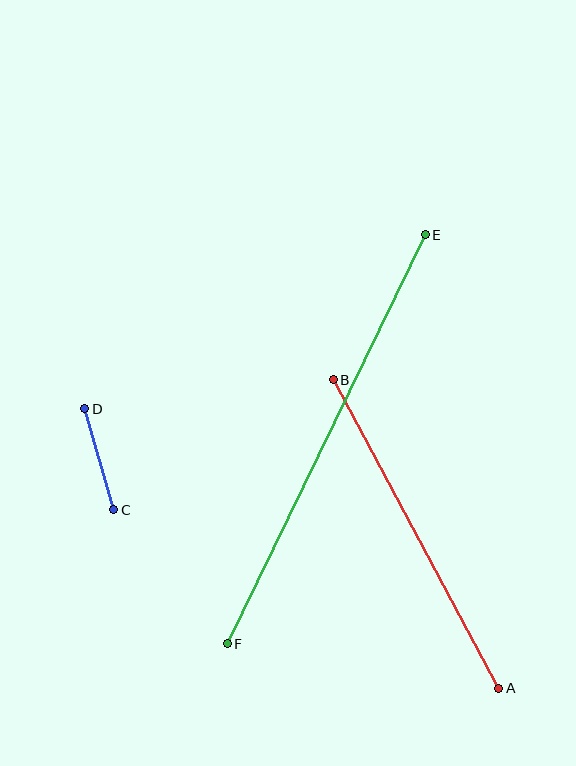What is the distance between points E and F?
The distance is approximately 454 pixels.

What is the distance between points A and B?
The distance is approximately 350 pixels.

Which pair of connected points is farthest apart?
Points E and F are farthest apart.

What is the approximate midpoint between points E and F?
The midpoint is at approximately (326, 439) pixels.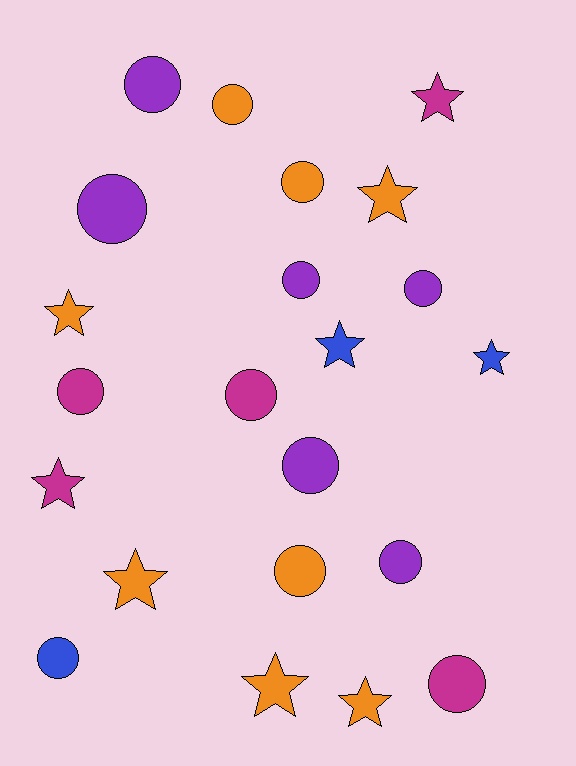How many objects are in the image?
There are 22 objects.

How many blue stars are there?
There are 2 blue stars.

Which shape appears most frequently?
Circle, with 13 objects.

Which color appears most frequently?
Orange, with 8 objects.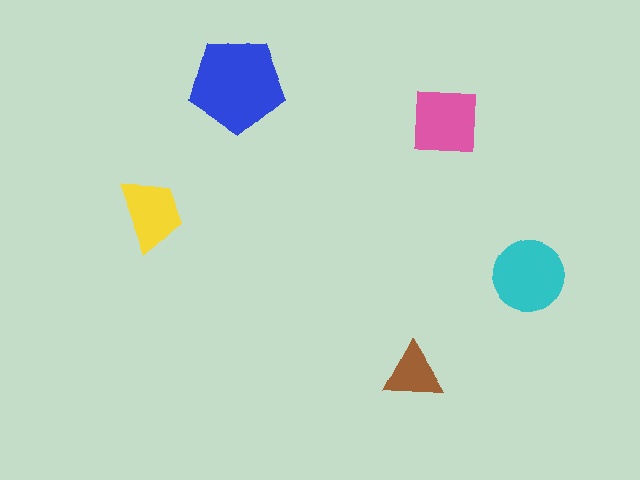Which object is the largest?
The blue pentagon.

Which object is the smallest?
The brown triangle.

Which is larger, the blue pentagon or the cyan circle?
The blue pentagon.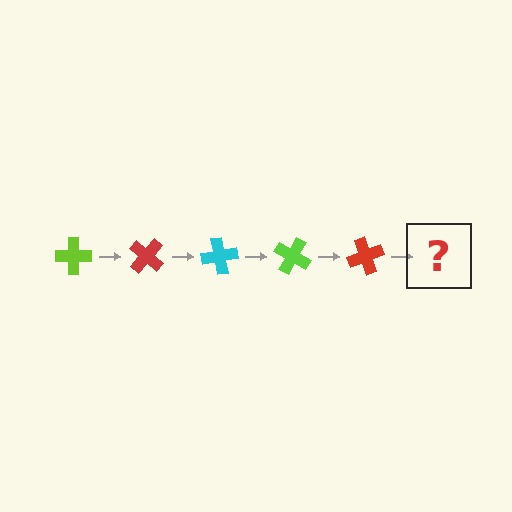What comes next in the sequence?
The next element should be a cyan cross, rotated 200 degrees from the start.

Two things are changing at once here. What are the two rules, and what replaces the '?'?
The two rules are that it rotates 40 degrees each step and the color cycles through lime, red, and cyan. The '?' should be a cyan cross, rotated 200 degrees from the start.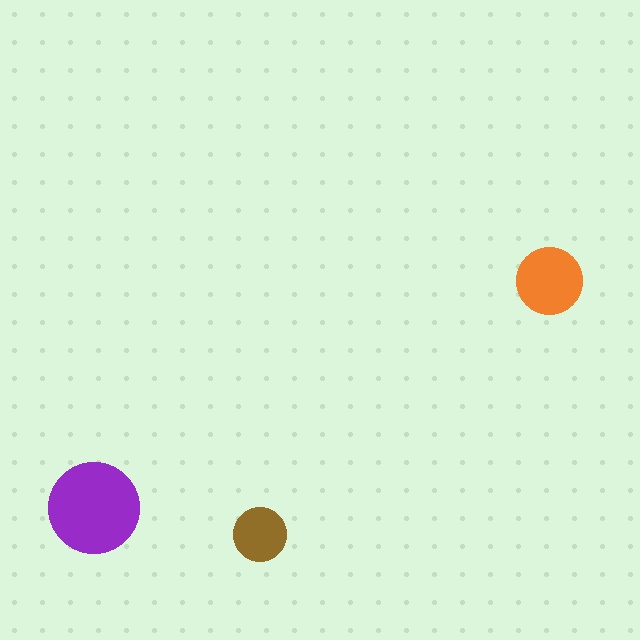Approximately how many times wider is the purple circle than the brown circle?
About 1.5 times wider.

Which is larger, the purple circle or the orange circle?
The purple one.